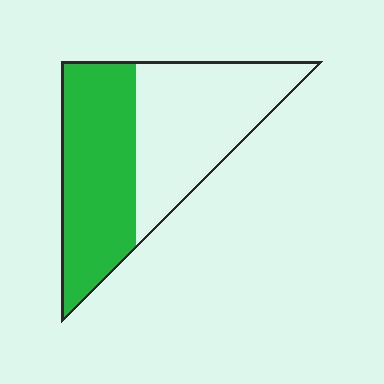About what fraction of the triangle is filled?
About one half (1/2).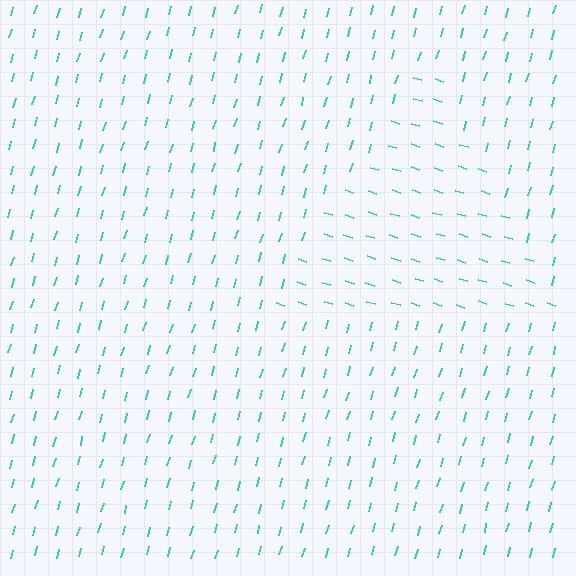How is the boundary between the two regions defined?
The boundary is defined purely by a change in line orientation (approximately 88 degrees difference). All lines are the same color and thickness.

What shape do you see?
I see a triangle.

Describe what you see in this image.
The image is filled with small cyan line segments. A triangle region in the image has lines oriented differently from the surrounding lines, creating a visible texture boundary.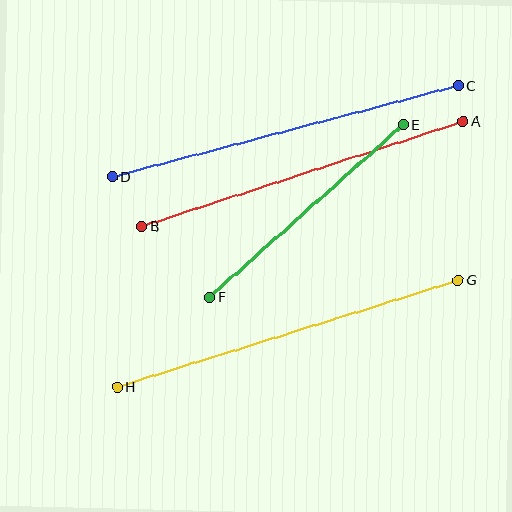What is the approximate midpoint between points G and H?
The midpoint is at approximately (288, 333) pixels.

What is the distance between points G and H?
The distance is approximately 357 pixels.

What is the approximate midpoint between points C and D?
The midpoint is at approximately (286, 131) pixels.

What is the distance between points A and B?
The distance is approximately 338 pixels.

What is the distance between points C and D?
The distance is approximately 358 pixels.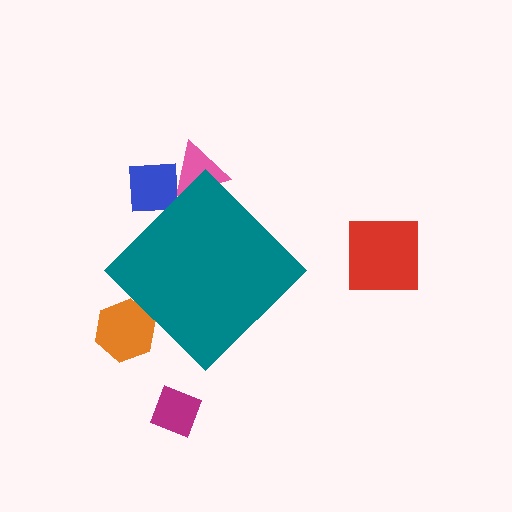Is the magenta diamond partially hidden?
No, the magenta diamond is fully visible.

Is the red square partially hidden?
No, the red square is fully visible.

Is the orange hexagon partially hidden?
Yes, the orange hexagon is partially hidden behind the teal diamond.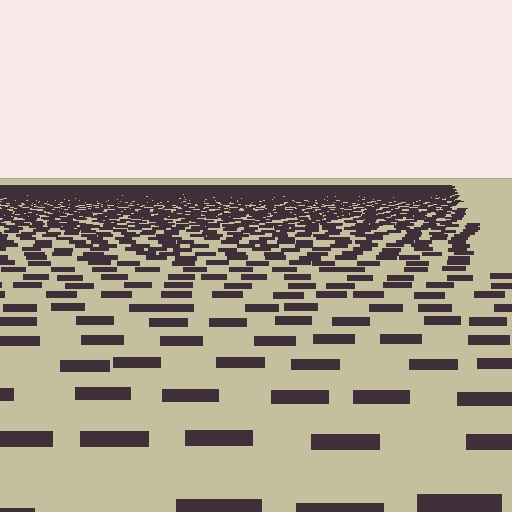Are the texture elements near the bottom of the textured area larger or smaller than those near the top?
Larger. Near the bottom, elements are closer to the viewer and appear at a bigger on-screen size.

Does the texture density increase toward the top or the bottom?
Density increases toward the top.